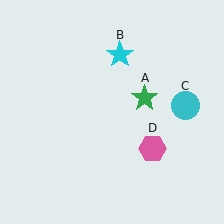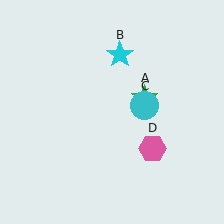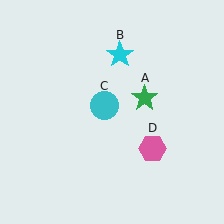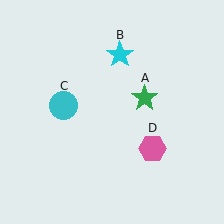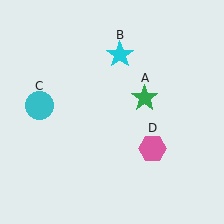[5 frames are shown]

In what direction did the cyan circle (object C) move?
The cyan circle (object C) moved left.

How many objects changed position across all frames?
1 object changed position: cyan circle (object C).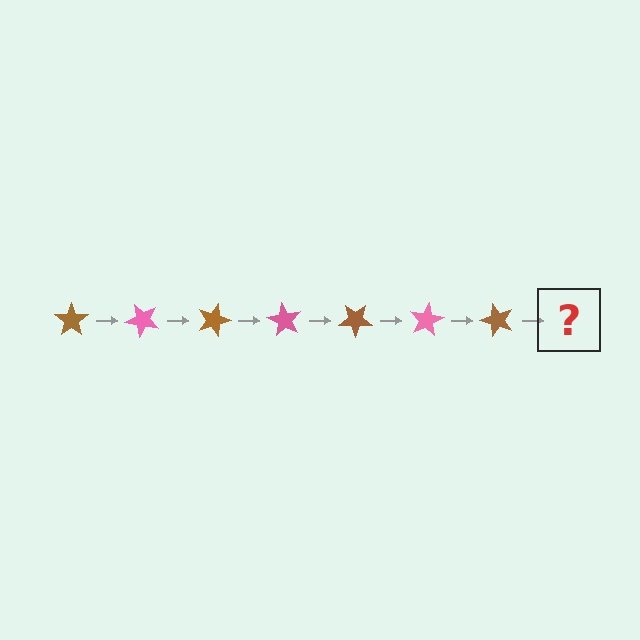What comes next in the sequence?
The next element should be a pink star, rotated 315 degrees from the start.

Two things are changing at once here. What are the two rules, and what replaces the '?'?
The two rules are that it rotates 45 degrees each step and the color cycles through brown and pink. The '?' should be a pink star, rotated 315 degrees from the start.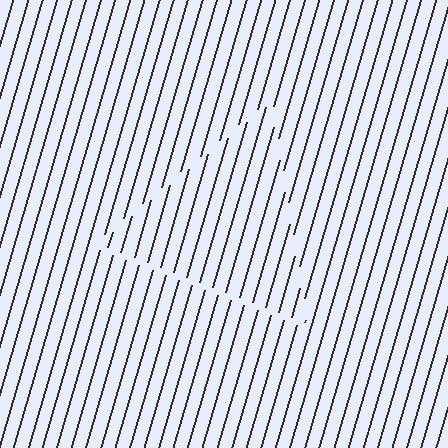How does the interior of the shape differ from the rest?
The interior of the shape contains the same grating, shifted by half a period — the contour is defined by the phase discontinuity where line-ends from the inner and outer gratings abut.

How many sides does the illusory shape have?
3 sides — the line-ends trace a triangle.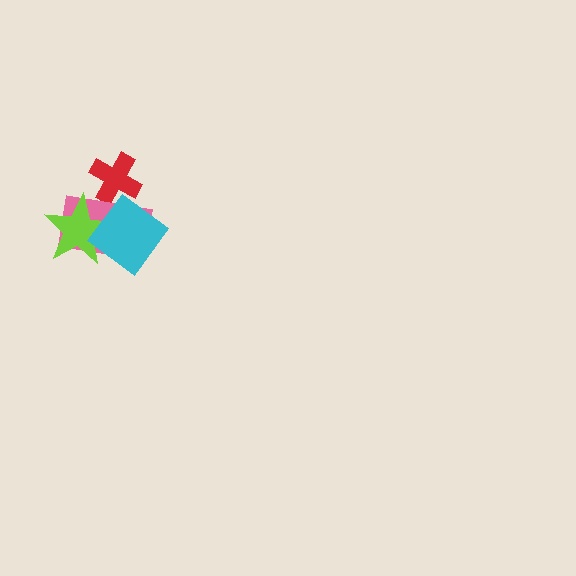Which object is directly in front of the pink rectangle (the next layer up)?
The lime star is directly in front of the pink rectangle.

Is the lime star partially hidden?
Yes, it is partially covered by another shape.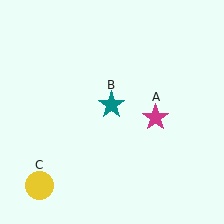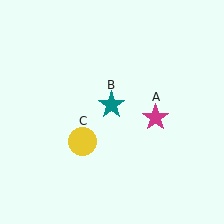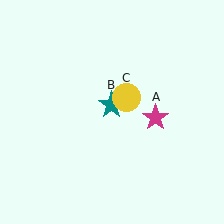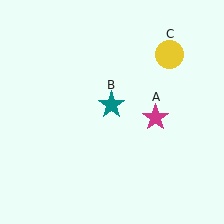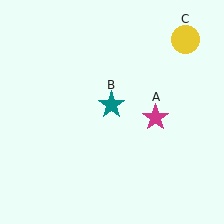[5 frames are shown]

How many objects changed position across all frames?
1 object changed position: yellow circle (object C).